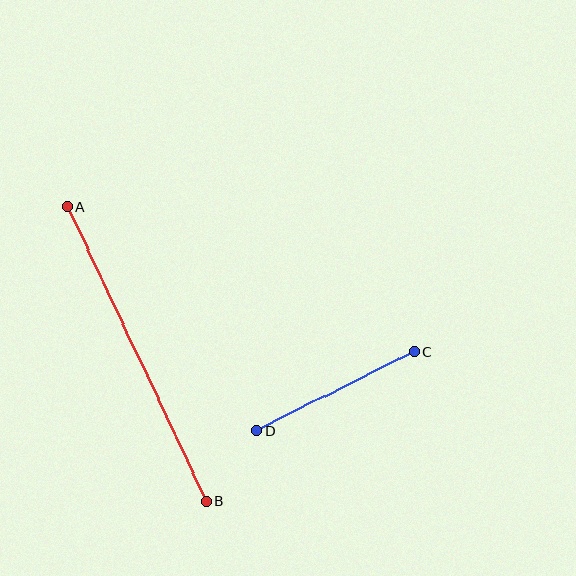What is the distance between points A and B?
The distance is approximately 326 pixels.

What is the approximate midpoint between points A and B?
The midpoint is at approximately (137, 354) pixels.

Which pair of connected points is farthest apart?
Points A and B are farthest apart.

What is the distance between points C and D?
The distance is approximately 176 pixels.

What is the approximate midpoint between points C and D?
The midpoint is at approximately (336, 391) pixels.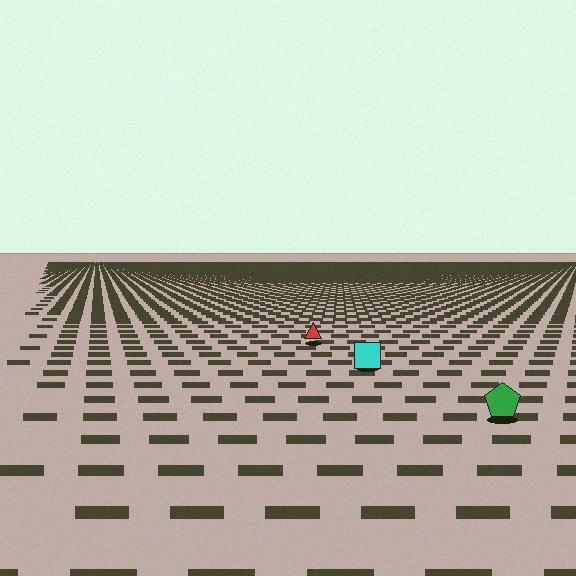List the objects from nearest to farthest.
From nearest to farthest: the green pentagon, the cyan square, the red triangle.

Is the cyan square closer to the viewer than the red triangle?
Yes. The cyan square is closer — you can tell from the texture gradient: the ground texture is coarser near it.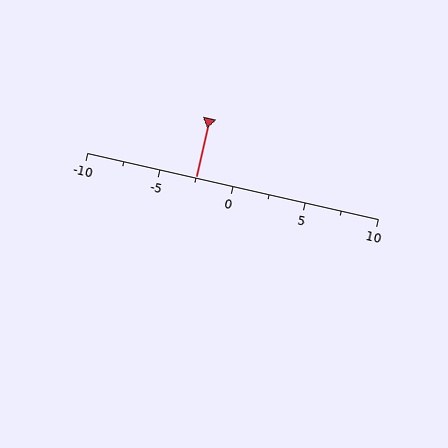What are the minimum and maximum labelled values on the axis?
The axis runs from -10 to 10.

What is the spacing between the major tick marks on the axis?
The major ticks are spaced 5 apart.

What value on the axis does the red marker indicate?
The marker indicates approximately -2.5.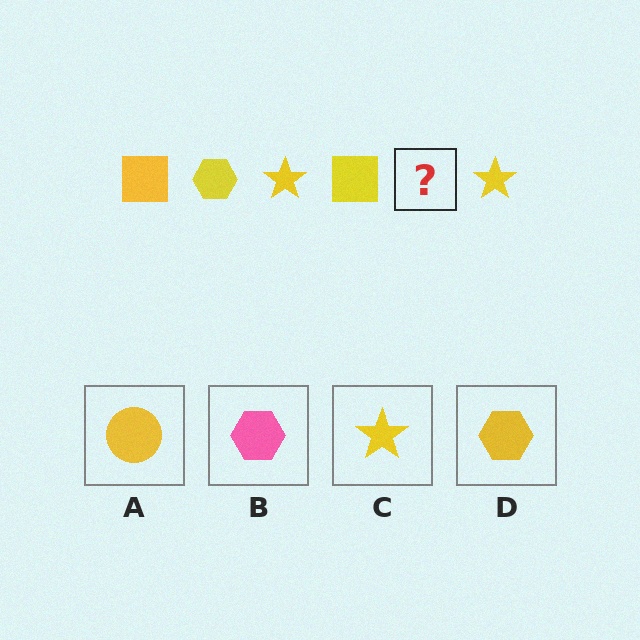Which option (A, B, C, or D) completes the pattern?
D.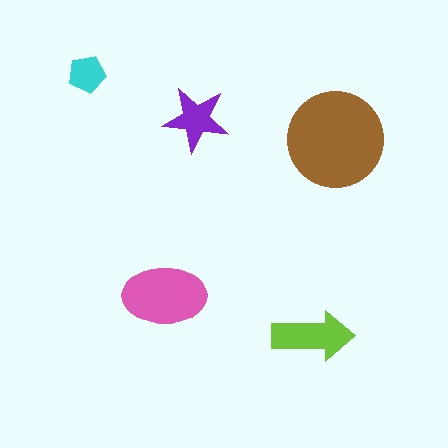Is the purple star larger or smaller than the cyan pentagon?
Larger.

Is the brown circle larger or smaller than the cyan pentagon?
Larger.